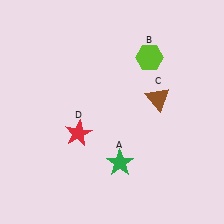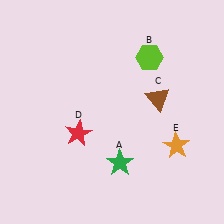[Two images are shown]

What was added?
An orange star (E) was added in Image 2.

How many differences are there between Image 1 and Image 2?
There is 1 difference between the two images.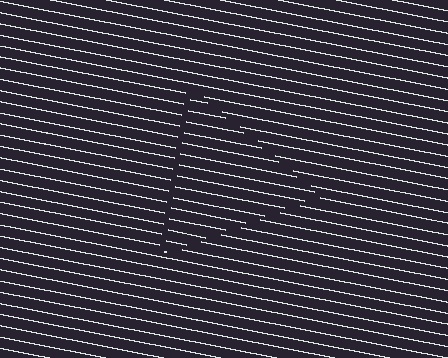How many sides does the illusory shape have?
3 sides — the line-ends trace a triangle.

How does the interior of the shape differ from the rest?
The interior of the shape contains the same grating, shifted by half a period — the contour is defined by the phase discontinuity where line-ends from the inner and outer gratings abut.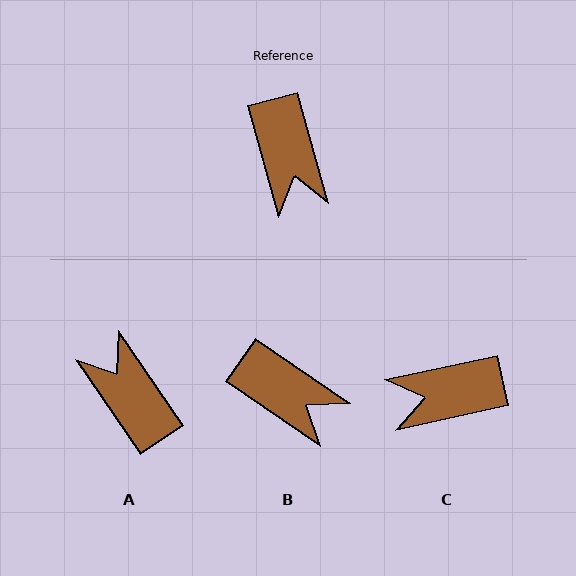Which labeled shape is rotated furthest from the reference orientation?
A, about 161 degrees away.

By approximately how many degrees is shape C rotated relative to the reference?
Approximately 93 degrees clockwise.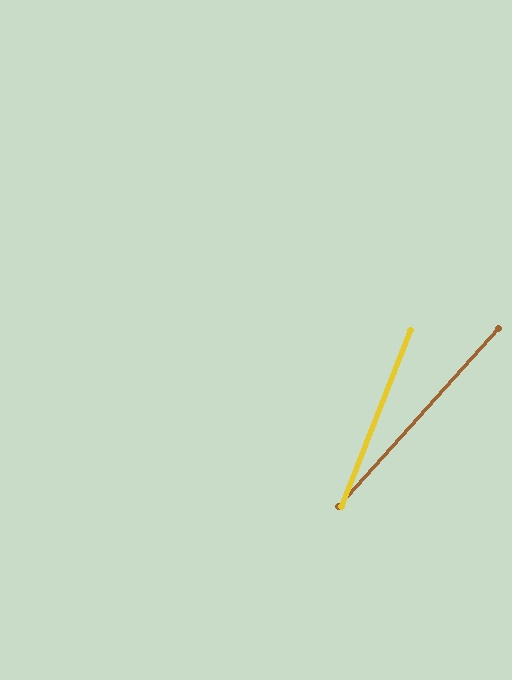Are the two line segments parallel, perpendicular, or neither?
Neither parallel nor perpendicular — they differ by about 21°.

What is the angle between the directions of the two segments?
Approximately 21 degrees.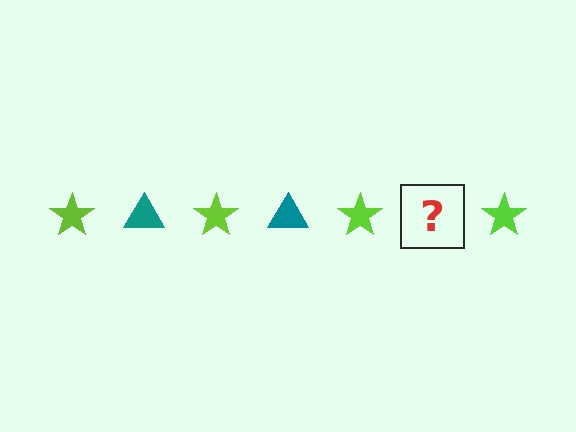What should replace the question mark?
The question mark should be replaced with a teal triangle.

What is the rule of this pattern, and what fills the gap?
The rule is that the pattern alternates between lime star and teal triangle. The gap should be filled with a teal triangle.